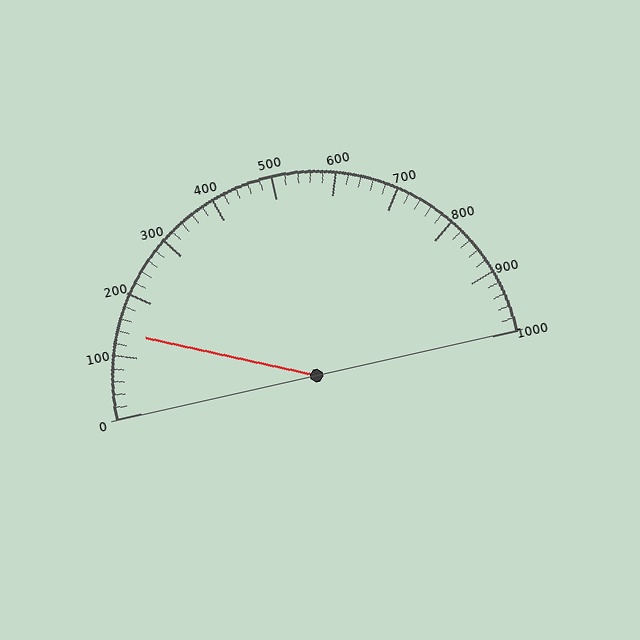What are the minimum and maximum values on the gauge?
The gauge ranges from 0 to 1000.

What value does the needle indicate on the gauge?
The needle indicates approximately 140.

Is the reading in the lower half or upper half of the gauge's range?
The reading is in the lower half of the range (0 to 1000).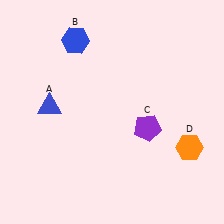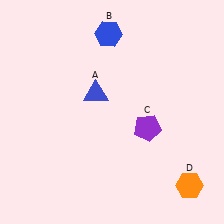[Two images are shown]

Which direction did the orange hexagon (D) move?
The orange hexagon (D) moved down.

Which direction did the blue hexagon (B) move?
The blue hexagon (B) moved right.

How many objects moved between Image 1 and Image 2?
3 objects moved between the two images.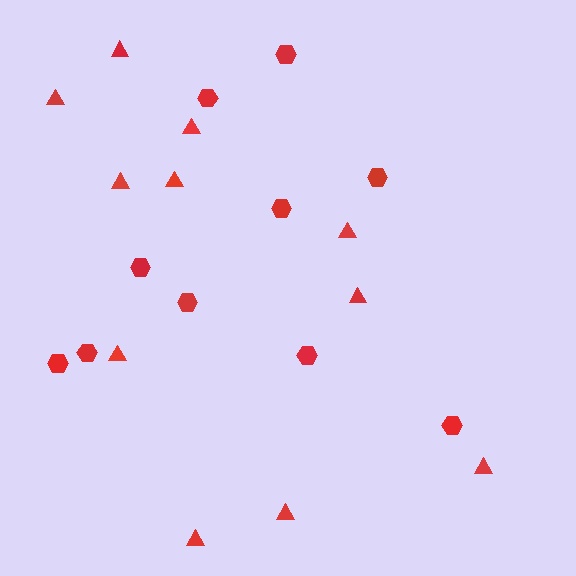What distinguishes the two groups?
There are 2 groups: one group of triangles (11) and one group of hexagons (10).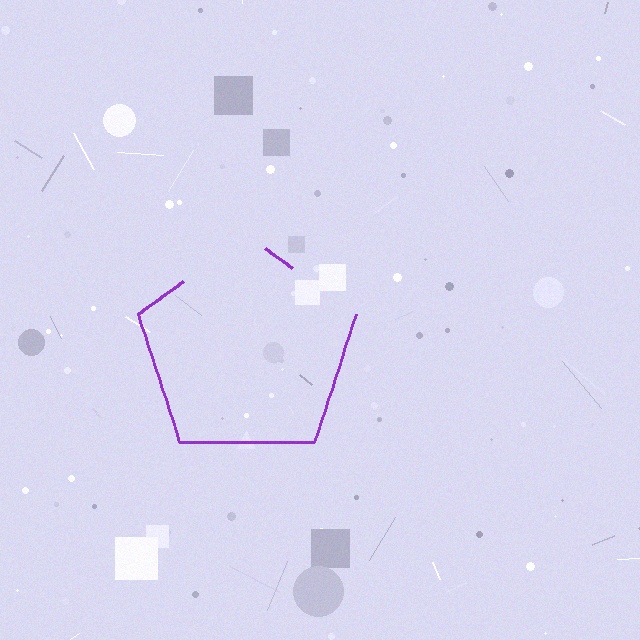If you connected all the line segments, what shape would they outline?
They would outline a pentagon.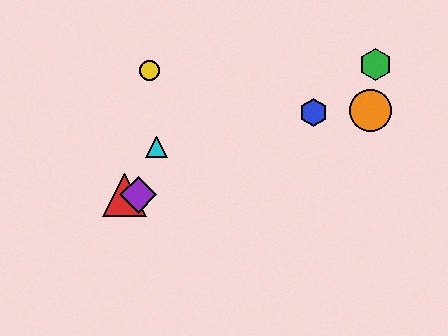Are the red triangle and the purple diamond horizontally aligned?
Yes, both are at y≈195.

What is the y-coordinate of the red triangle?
The red triangle is at y≈195.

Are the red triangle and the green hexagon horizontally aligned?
No, the red triangle is at y≈195 and the green hexagon is at y≈64.